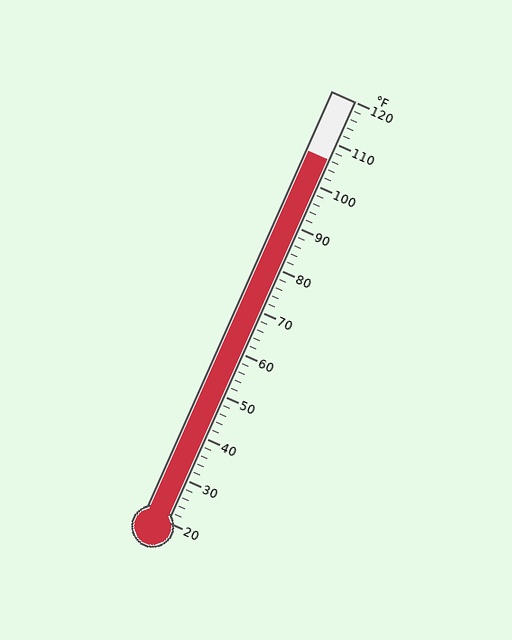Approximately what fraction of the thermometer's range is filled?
The thermometer is filled to approximately 85% of its range.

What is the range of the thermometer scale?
The thermometer scale ranges from 20°F to 120°F.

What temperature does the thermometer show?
The thermometer shows approximately 106°F.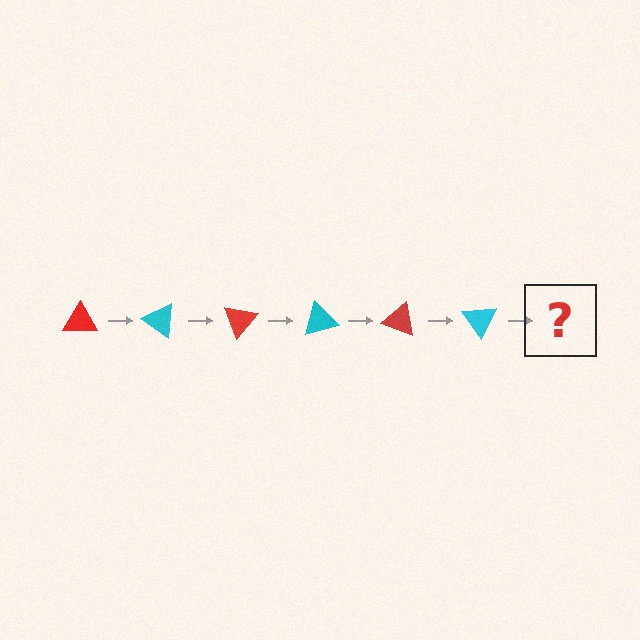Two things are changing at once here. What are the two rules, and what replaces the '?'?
The two rules are that it rotates 35 degrees each step and the color cycles through red and cyan. The '?' should be a red triangle, rotated 210 degrees from the start.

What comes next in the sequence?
The next element should be a red triangle, rotated 210 degrees from the start.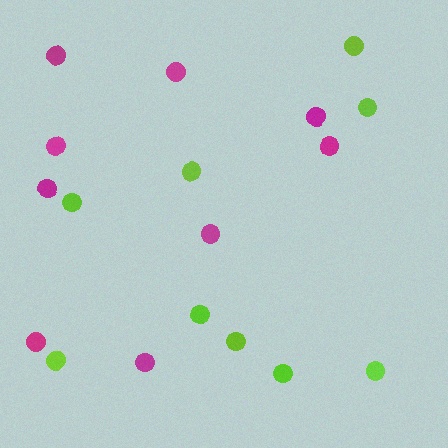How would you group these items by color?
There are 2 groups: one group of magenta circles (9) and one group of lime circles (9).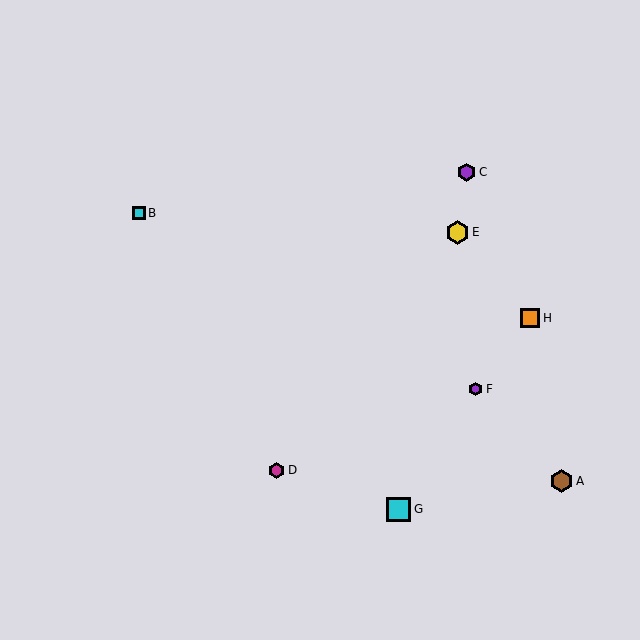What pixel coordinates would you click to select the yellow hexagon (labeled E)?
Click at (458, 232) to select the yellow hexagon E.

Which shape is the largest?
The cyan square (labeled G) is the largest.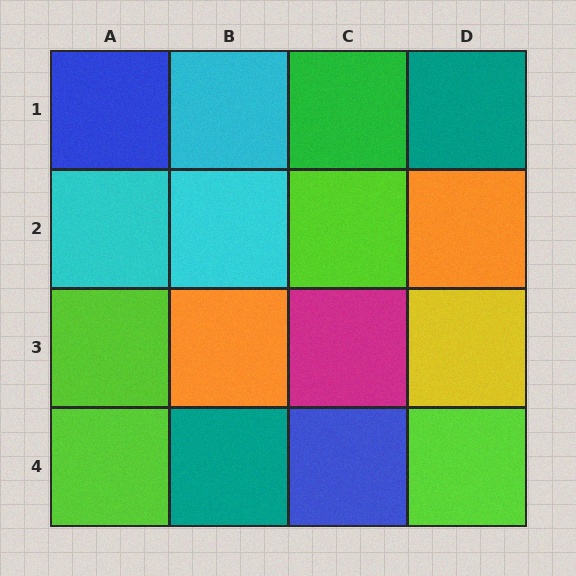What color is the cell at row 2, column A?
Cyan.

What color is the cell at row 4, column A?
Lime.